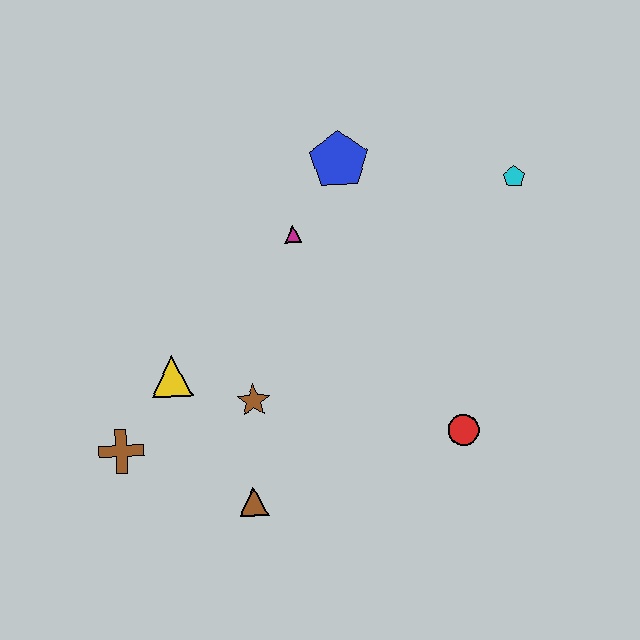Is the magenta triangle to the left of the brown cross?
No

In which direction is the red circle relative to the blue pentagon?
The red circle is below the blue pentagon.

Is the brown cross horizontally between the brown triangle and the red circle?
No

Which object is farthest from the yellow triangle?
The cyan pentagon is farthest from the yellow triangle.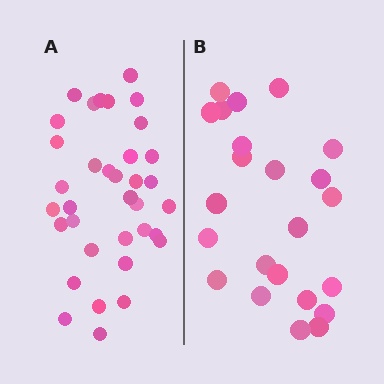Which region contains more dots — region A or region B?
Region A (the left region) has more dots.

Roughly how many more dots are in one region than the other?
Region A has roughly 12 or so more dots than region B.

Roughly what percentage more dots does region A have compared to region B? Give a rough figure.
About 50% more.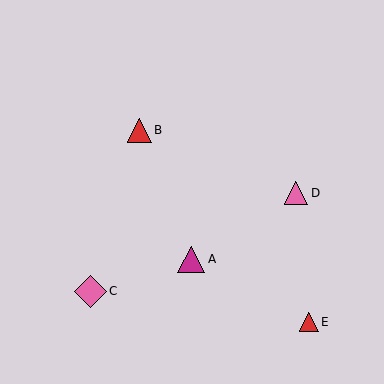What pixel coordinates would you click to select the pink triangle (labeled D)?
Click at (296, 193) to select the pink triangle D.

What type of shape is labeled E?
Shape E is a red triangle.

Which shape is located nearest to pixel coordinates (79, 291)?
The pink diamond (labeled C) at (91, 291) is nearest to that location.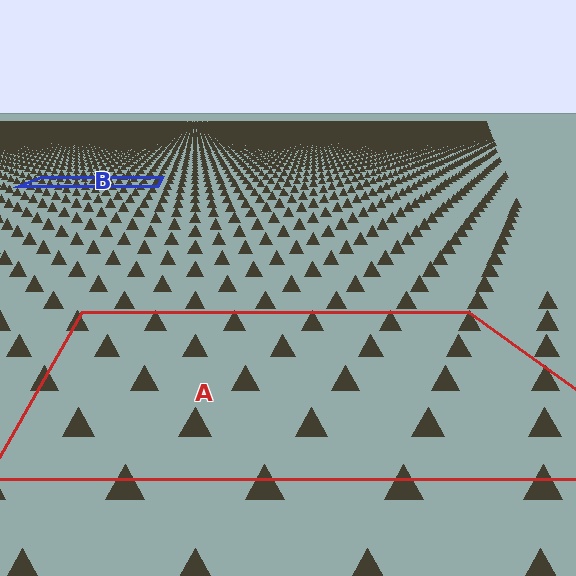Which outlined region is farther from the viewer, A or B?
Region B is farther from the viewer — the texture elements inside it appear smaller and more densely packed.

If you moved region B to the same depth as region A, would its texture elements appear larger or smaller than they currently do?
They would appear larger. At a closer depth, the same texture elements are projected at a bigger on-screen size.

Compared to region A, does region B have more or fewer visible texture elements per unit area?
Region B has more texture elements per unit area — they are packed more densely because it is farther away.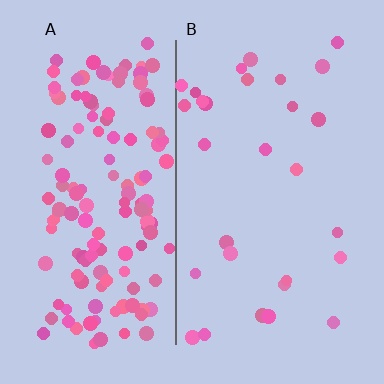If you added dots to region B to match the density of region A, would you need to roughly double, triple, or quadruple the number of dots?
Approximately quadruple.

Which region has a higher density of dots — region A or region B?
A (the left).